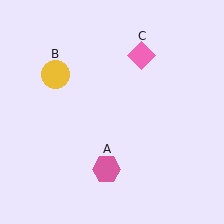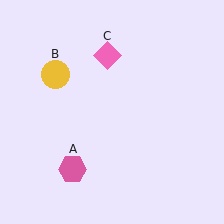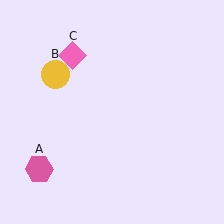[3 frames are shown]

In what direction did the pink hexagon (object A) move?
The pink hexagon (object A) moved left.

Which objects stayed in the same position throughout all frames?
Yellow circle (object B) remained stationary.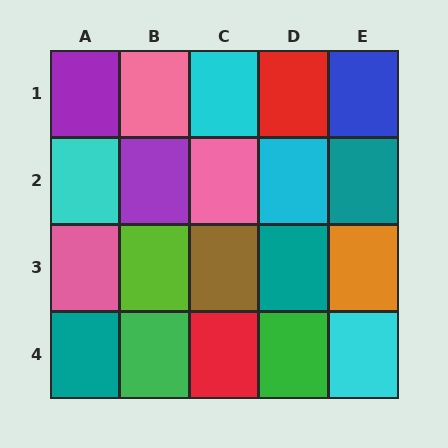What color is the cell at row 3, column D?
Teal.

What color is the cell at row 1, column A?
Purple.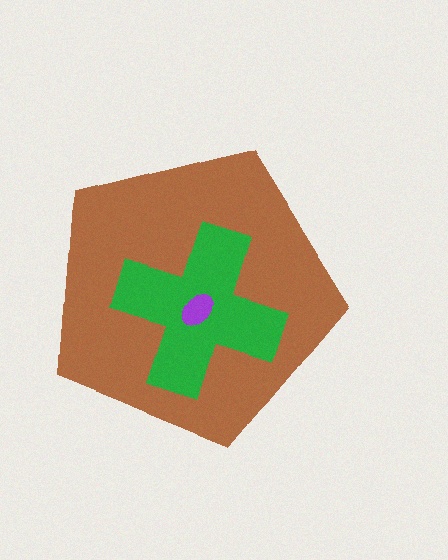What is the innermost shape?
The purple ellipse.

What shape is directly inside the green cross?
The purple ellipse.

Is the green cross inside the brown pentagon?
Yes.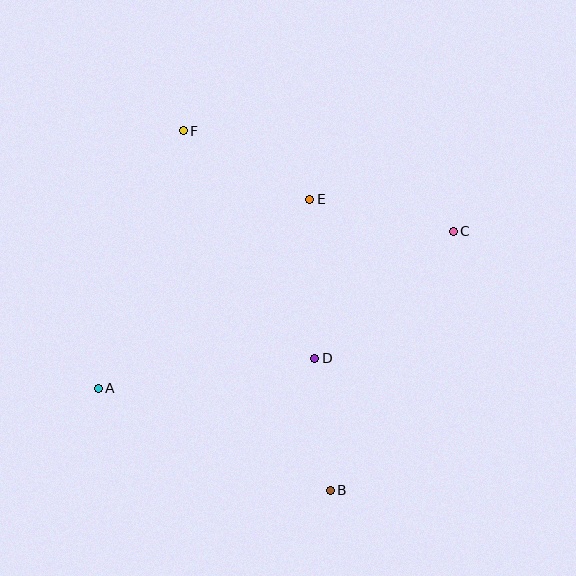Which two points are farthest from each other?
Points B and F are farthest from each other.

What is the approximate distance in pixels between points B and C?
The distance between B and C is approximately 287 pixels.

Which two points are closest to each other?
Points B and D are closest to each other.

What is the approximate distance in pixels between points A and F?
The distance between A and F is approximately 271 pixels.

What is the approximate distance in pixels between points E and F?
The distance between E and F is approximately 144 pixels.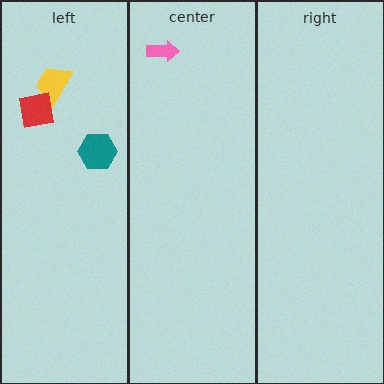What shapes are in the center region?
The pink arrow.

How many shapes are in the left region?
3.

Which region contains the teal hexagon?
The left region.